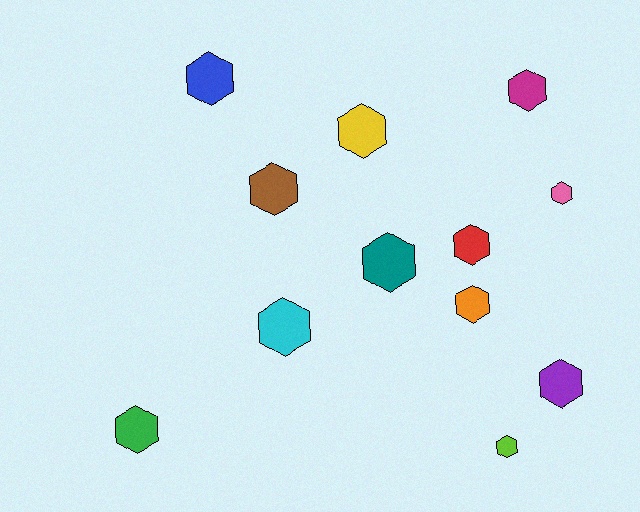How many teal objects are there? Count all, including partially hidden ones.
There is 1 teal object.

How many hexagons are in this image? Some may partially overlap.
There are 12 hexagons.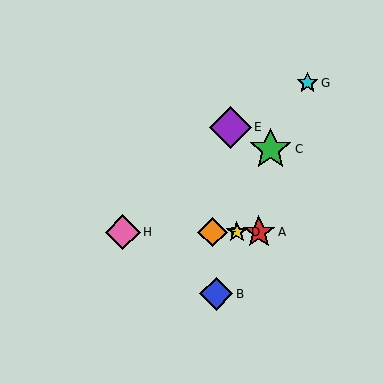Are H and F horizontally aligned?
Yes, both are at y≈232.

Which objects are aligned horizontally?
Objects A, D, F, H are aligned horizontally.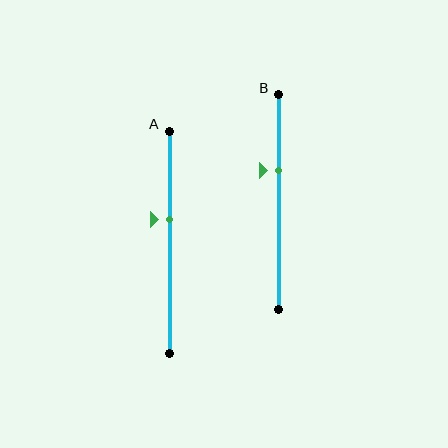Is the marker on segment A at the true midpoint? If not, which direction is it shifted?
No, the marker on segment A is shifted upward by about 10% of the segment length.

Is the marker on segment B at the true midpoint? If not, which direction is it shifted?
No, the marker on segment B is shifted upward by about 15% of the segment length.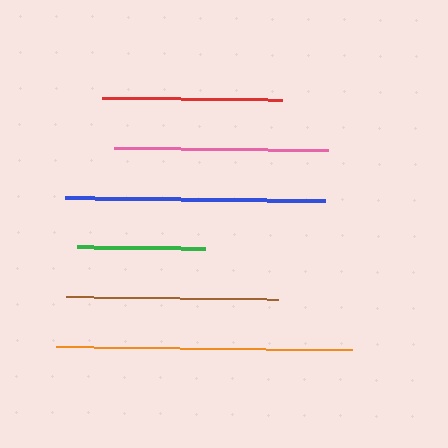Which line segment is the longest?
The orange line is the longest at approximately 297 pixels.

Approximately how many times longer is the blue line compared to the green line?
The blue line is approximately 2.0 times the length of the green line.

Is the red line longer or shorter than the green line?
The red line is longer than the green line.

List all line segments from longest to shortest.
From longest to shortest: orange, blue, pink, brown, red, green.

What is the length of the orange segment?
The orange segment is approximately 297 pixels long.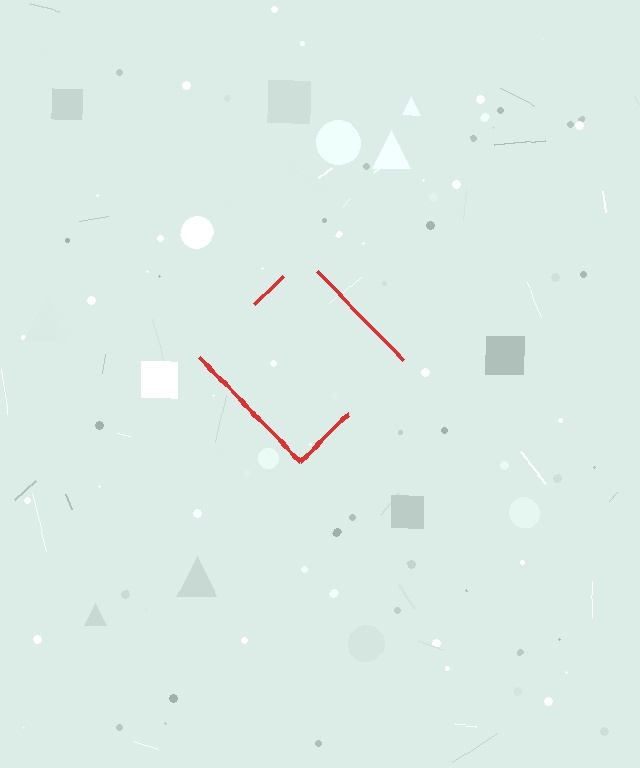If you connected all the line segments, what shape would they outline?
They would outline a diamond.